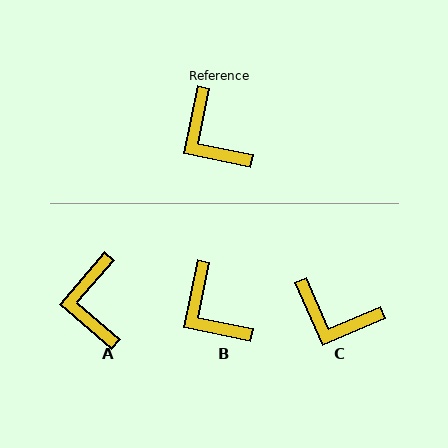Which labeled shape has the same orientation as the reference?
B.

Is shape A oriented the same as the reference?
No, it is off by about 29 degrees.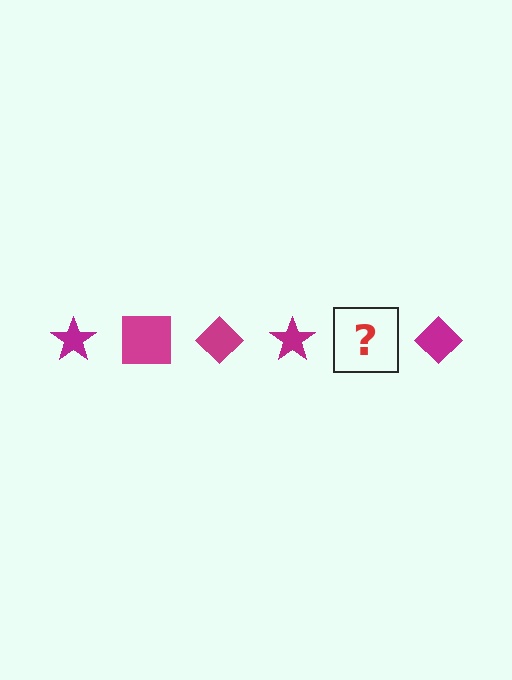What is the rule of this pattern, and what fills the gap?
The rule is that the pattern cycles through star, square, diamond shapes in magenta. The gap should be filled with a magenta square.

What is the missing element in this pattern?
The missing element is a magenta square.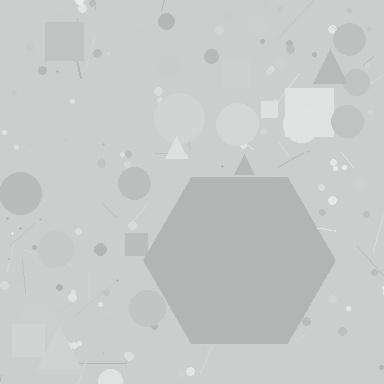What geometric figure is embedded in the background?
A hexagon is embedded in the background.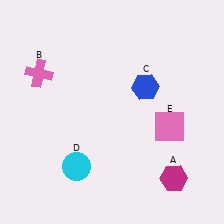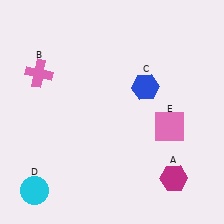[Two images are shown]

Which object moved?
The cyan circle (D) moved left.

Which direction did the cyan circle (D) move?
The cyan circle (D) moved left.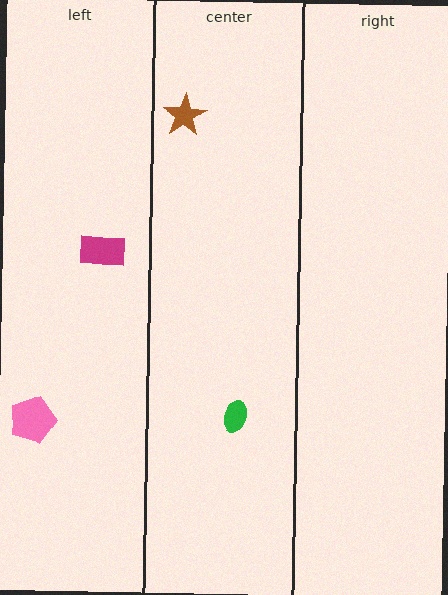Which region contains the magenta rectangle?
The left region.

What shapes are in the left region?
The magenta rectangle, the pink pentagon.